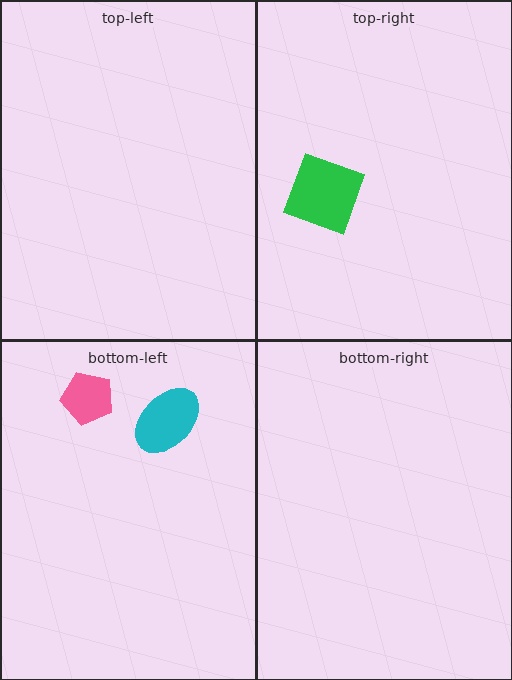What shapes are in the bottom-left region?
The cyan ellipse, the pink pentagon.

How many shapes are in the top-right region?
1.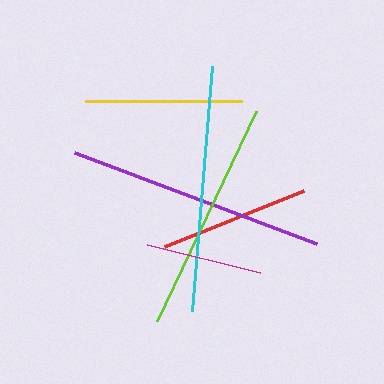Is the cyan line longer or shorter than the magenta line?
The cyan line is longer than the magenta line.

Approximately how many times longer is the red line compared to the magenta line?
The red line is approximately 1.3 times the length of the magenta line.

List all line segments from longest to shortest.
From longest to shortest: purple, cyan, lime, yellow, red, magenta.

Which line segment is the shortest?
The magenta line is the shortest at approximately 117 pixels.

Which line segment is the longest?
The purple line is the longest at approximately 259 pixels.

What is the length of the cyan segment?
The cyan segment is approximately 246 pixels long.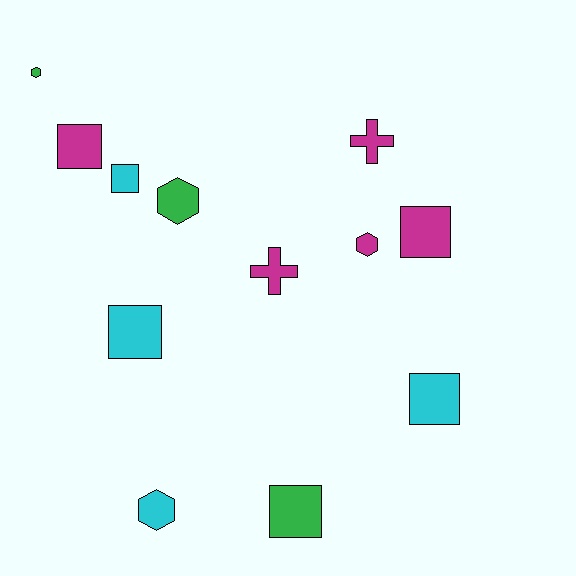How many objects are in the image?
There are 12 objects.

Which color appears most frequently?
Magenta, with 5 objects.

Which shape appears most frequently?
Square, with 6 objects.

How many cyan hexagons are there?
There is 1 cyan hexagon.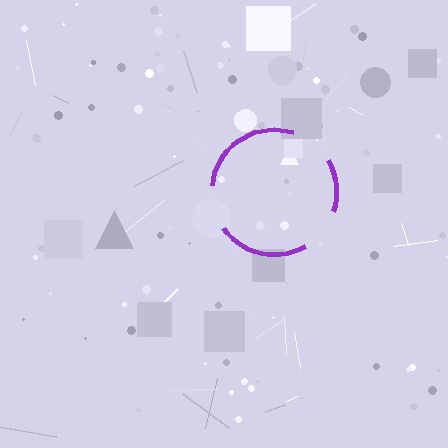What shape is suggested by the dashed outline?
The dashed outline suggests a circle.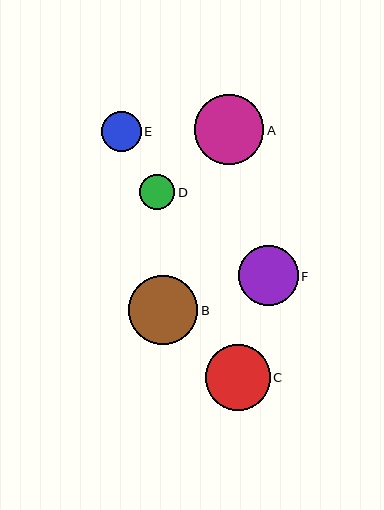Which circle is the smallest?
Circle D is the smallest with a size of approximately 35 pixels.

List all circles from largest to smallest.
From largest to smallest: B, A, C, F, E, D.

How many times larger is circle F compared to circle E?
Circle F is approximately 1.5 times the size of circle E.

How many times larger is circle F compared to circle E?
Circle F is approximately 1.5 times the size of circle E.